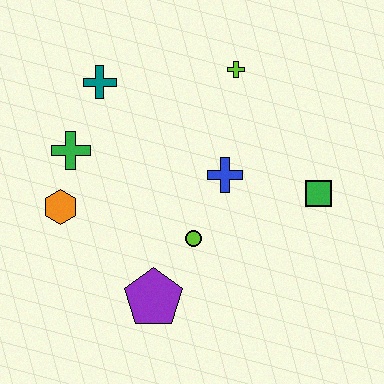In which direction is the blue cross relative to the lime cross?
The blue cross is below the lime cross.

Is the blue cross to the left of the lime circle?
No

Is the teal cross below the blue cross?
No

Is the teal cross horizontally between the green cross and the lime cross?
Yes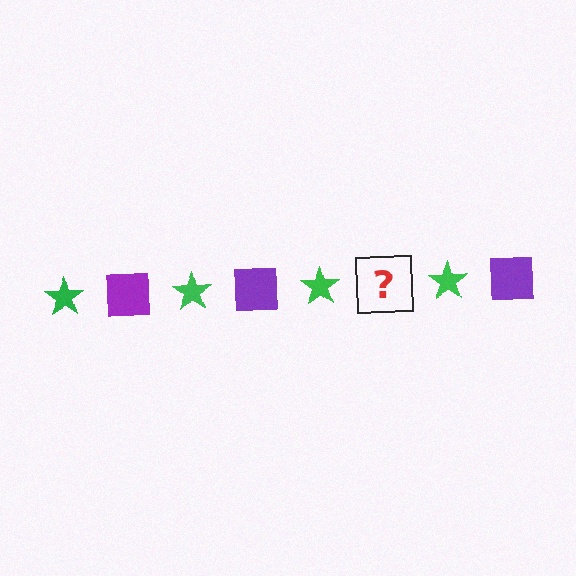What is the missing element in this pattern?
The missing element is a purple square.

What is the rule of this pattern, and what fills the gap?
The rule is that the pattern alternates between green star and purple square. The gap should be filled with a purple square.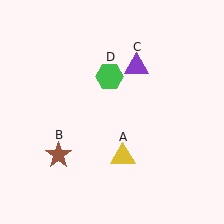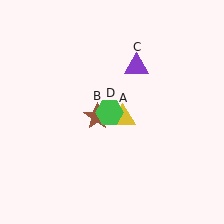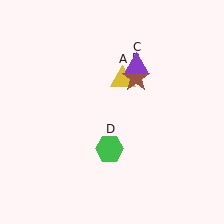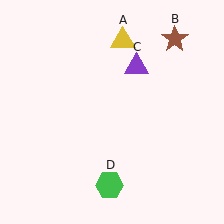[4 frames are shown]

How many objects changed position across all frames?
3 objects changed position: yellow triangle (object A), brown star (object B), green hexagon (object D).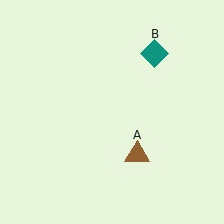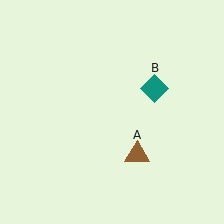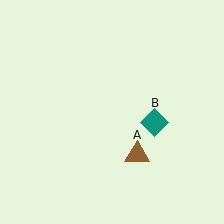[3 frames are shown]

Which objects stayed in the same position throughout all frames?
Brown triangle (object A) remained stationary.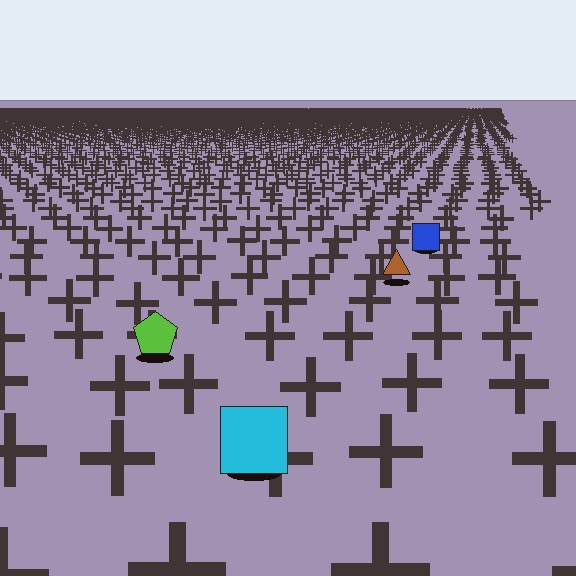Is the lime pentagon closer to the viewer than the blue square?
Yes. The lime pentagon is closer — you can tell from the texture gradient: the ground texture is coarser near it.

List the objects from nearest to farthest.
From nearest to farthest: the cyan square, the lime pentagon, the brown triangle, the blue square.